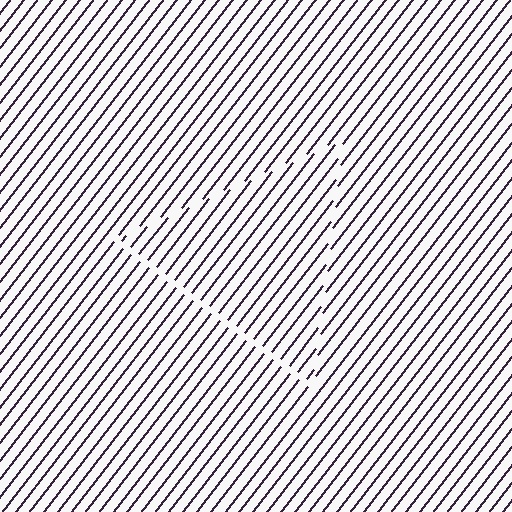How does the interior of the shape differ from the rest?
The interior of the shape contains the same grating, shifted by half a period — the contour is defined by the phase discontinuity where line-ends from the inner and outer gratings abut.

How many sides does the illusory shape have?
3 sides — the line-ends trace a triangle.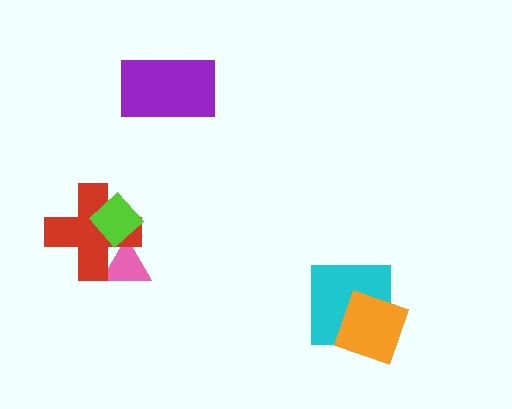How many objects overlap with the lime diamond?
2 objects overlap with the lime diamond.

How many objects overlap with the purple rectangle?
0 objects overlap with the purple rectangle.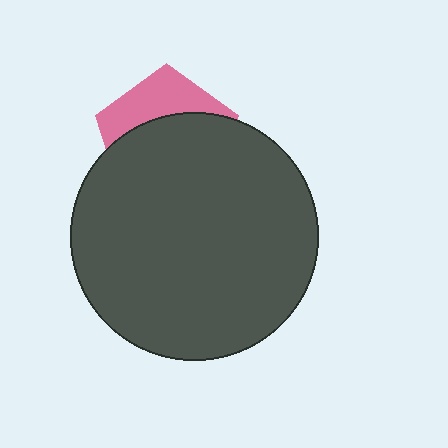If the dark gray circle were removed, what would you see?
You would see the complete pink pentagon.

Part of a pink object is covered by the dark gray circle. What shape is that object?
It is a pentagon.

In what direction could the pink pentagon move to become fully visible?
The pink pentagon could move up. That would shift it out from behind the dark gray circle entirely.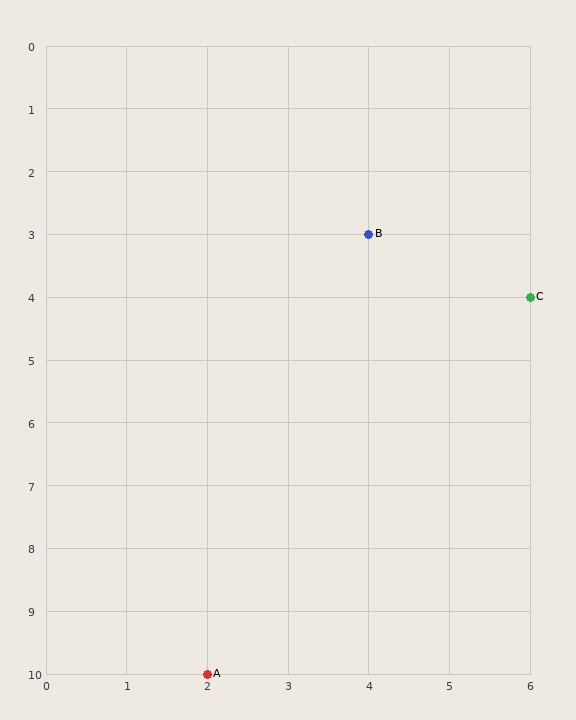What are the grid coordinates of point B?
Point B is at grid coordinates (4, 3).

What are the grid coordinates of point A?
Point A is at grid coordinates (2, 10).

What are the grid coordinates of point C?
Point C is at grid coordinates (6, 4).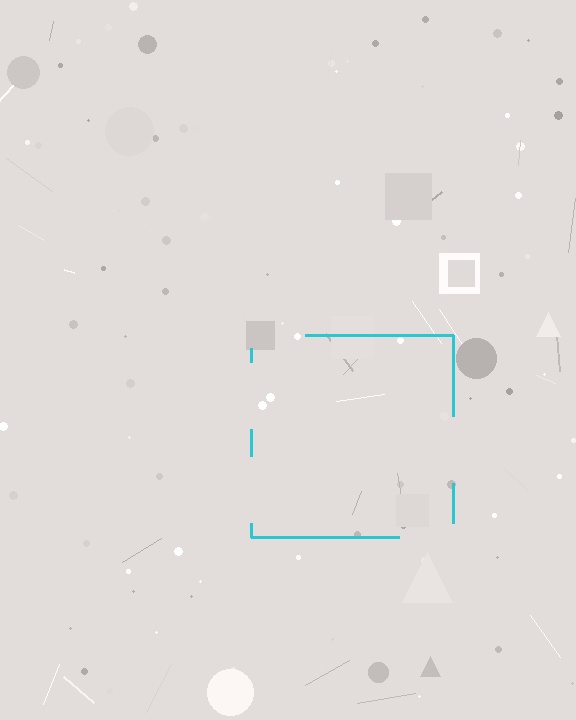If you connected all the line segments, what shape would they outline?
They would outline a square.